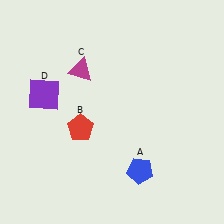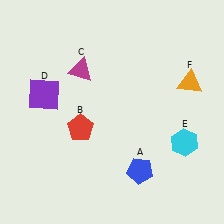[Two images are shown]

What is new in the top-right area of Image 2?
An orange triangle (F) was added in the top-right area of Image 2.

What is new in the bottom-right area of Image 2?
A cyan hexagon (E) was added in the bottom-right area of Image 2.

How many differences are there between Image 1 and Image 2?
There are 2 differences between the two images.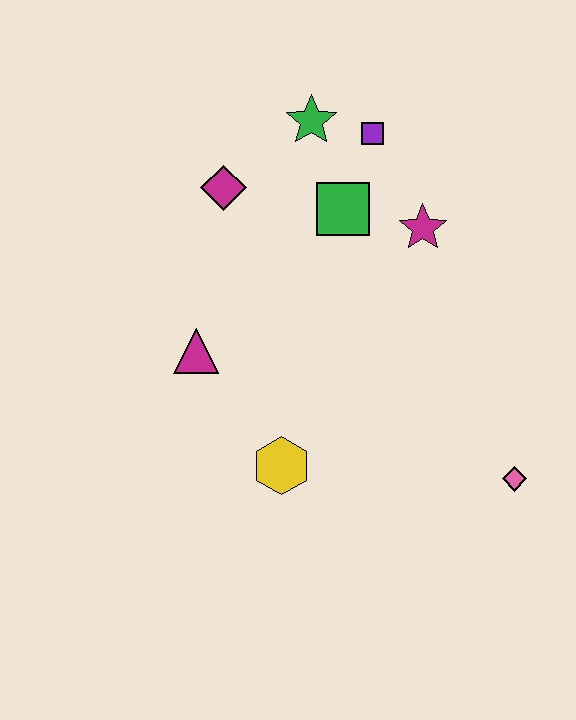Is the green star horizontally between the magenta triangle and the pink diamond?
Yes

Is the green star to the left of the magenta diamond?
No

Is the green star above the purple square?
Yes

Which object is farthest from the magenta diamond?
The pink diamond is farthest from the magenta diamond.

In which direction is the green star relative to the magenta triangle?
The green star is above the magenta triangle.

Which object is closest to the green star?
The purple square is closest to the green star.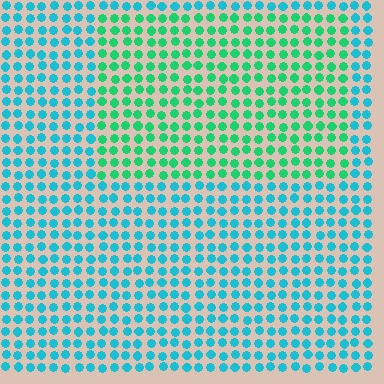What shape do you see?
I see a rectangle.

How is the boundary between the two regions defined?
The boundary is defined purely by a slight shift in hue (about 39 degrees). Spacing, size, and orientation are identical on both sides.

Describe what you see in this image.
The image is filled with small cyan elements in a uniform arrangement. A rectangle-shaped region is visible where the elements are tinted to a slightly different hue, forming a subtle color boundary.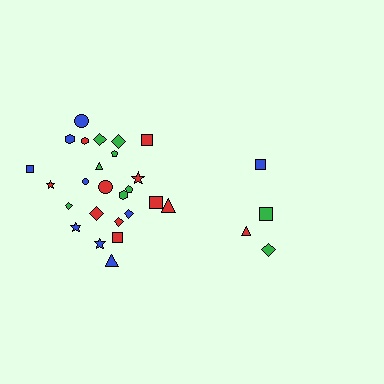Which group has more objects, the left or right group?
The left group.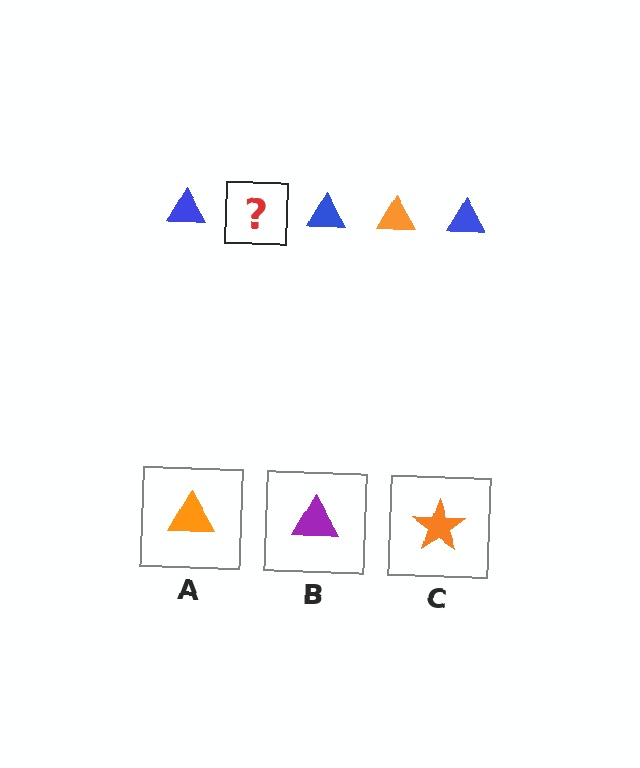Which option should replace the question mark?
Option A.